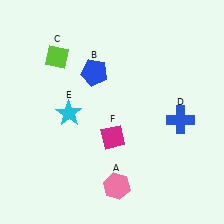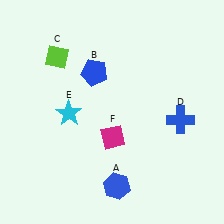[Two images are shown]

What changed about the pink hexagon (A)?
In Image 1, A is pink. In Image 2, it changed to blue.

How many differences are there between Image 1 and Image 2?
There is 1 difference between the two images.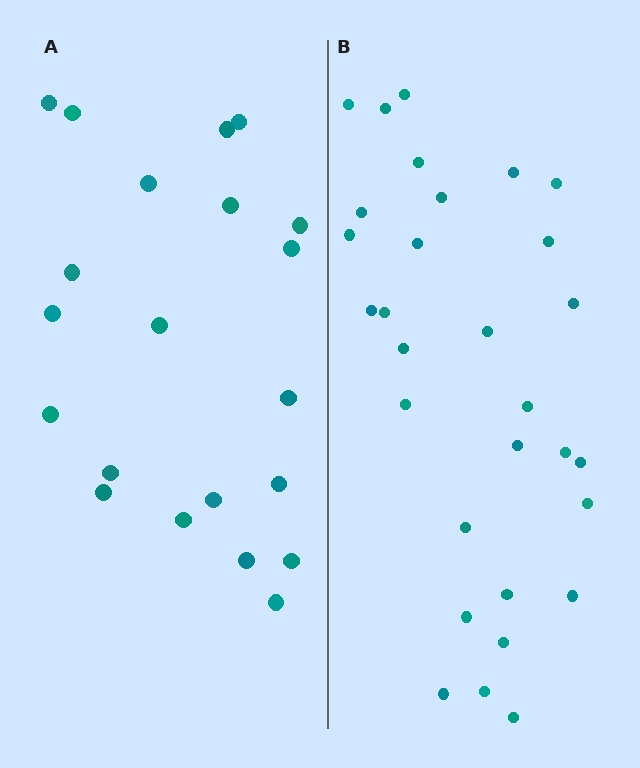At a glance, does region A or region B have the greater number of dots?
Region B (the right region) has more dots.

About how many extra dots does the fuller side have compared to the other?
Region B has roughly 8 or so more dots than region A.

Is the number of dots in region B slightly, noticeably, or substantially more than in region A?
Region B has noticeably more, but not dramatically so. The ratio is roughly 1.4 to 1.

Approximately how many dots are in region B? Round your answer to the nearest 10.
About 30 dots.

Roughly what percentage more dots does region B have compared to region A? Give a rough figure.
About 45% more.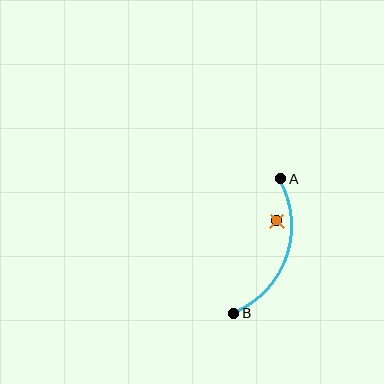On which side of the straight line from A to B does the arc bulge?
The arc bulges to the right of the straight line connecting A and B.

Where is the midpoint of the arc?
The arc midpoint is the point on the curve farthest from the straight line joining A and B. It sits to the right of that line.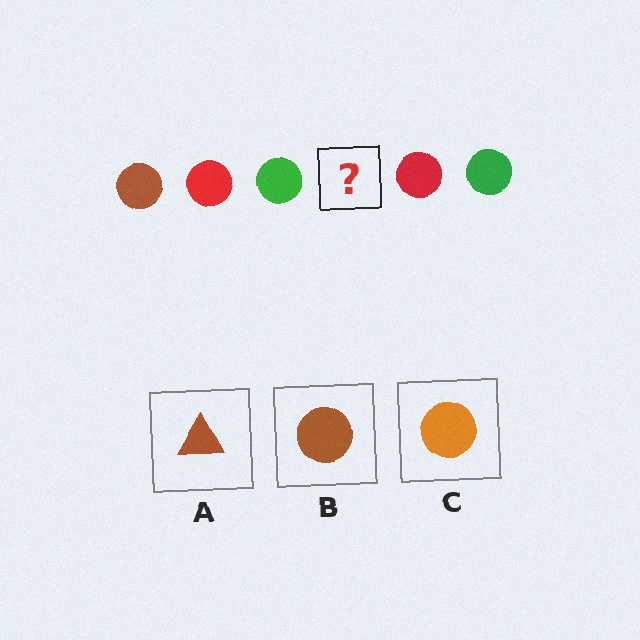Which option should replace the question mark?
Option B.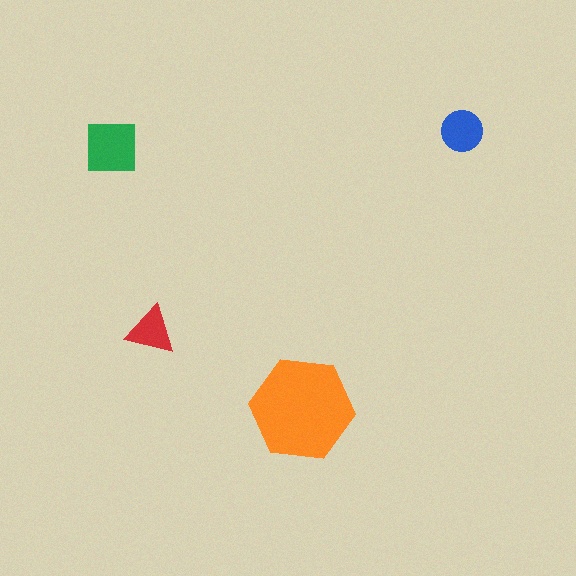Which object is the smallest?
The red triangle.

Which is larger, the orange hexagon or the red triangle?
The orange hexagon.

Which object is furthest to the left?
The green square is leftmost.